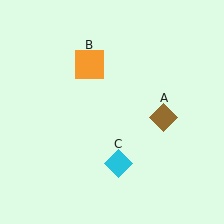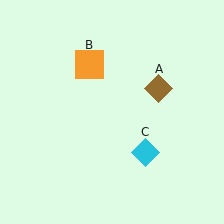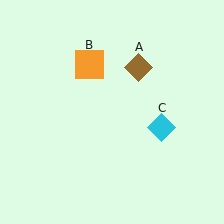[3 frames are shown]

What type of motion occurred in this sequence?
The brown diamond (object A), cyan diamond (object C) rotated counterclockwise around the center of the scene.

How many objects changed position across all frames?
2 objects changed position: brown diamond (object A), cyan diamond (object C).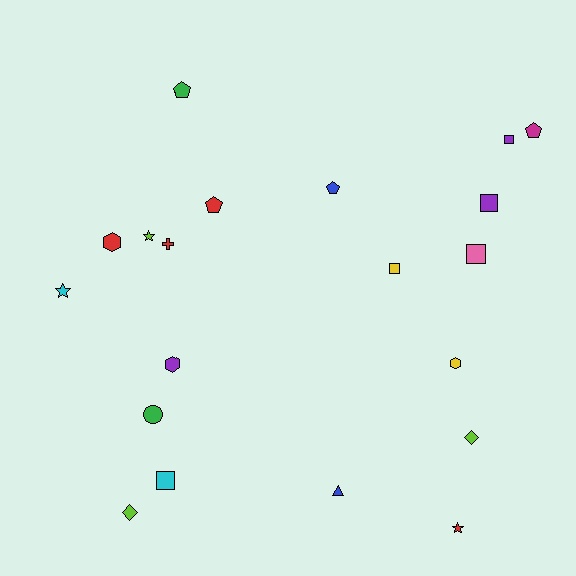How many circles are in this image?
There is 1 circle.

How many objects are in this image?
There are 20 objects.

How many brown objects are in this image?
There are no brown objects.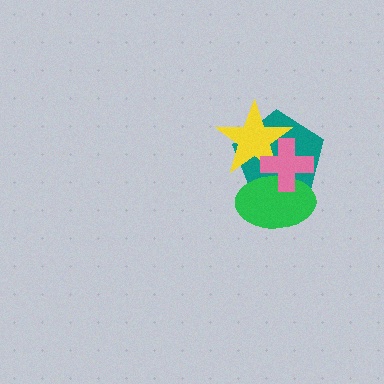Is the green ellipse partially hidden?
Yes, it is partially covered by another shape.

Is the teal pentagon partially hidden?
Yes, it is partially covered by another shape.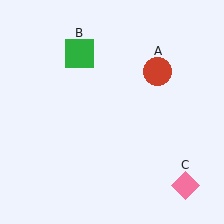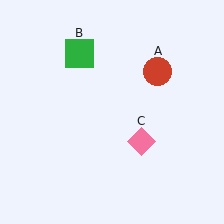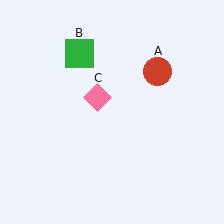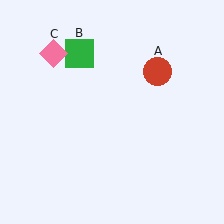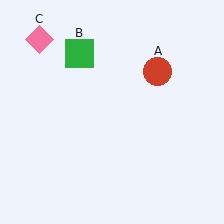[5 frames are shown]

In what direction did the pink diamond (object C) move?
The pink diamond (object C) moved up and to the left.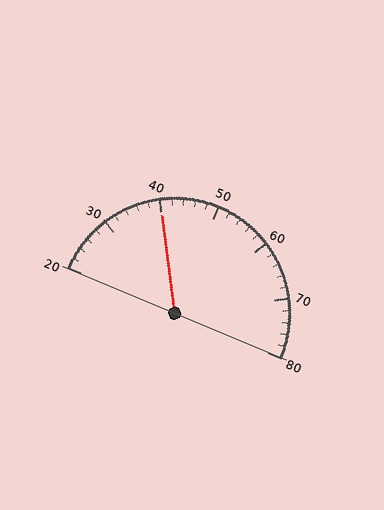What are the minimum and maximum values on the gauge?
The gauge ranges from 20 to 80.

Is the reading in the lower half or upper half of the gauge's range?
The reading is in the lower half of the range (20 to 80).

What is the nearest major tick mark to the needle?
The nearest major tick mark is 40.